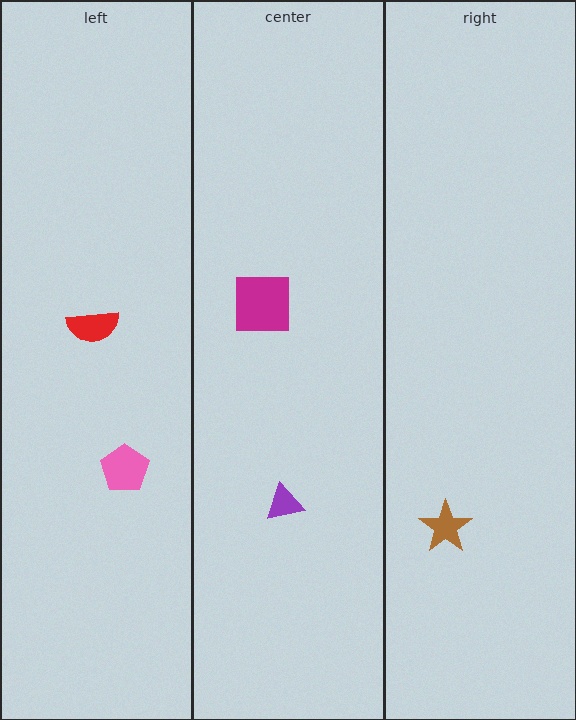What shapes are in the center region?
The magenta square, the purple triangle.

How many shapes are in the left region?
2.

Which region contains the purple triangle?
The center region.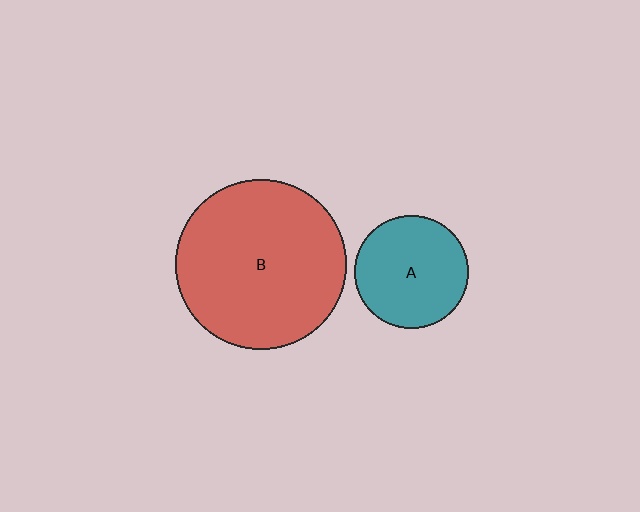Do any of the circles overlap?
No, none of the circles overlap.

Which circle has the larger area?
Circle B (red).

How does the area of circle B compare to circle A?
Approximately 2.3 times.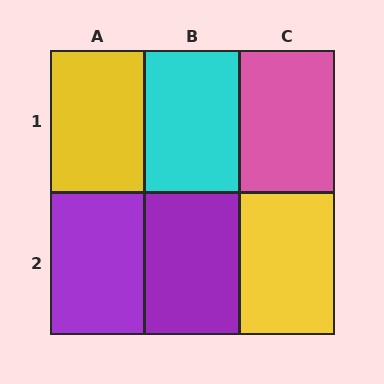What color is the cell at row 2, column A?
Purple.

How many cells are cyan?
1 cell is cyan.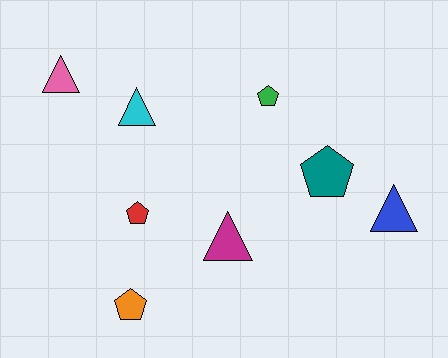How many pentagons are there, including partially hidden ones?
There are 4 pentagons.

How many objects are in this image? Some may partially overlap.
There are 8 objects.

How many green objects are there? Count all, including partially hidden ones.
There is 1 green object.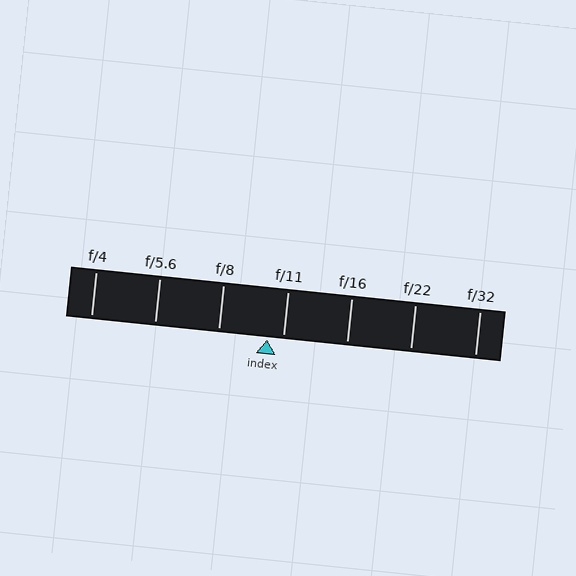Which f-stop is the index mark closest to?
The index mark is closest to f/11.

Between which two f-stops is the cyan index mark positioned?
The index mark is between f/8 and f/11.